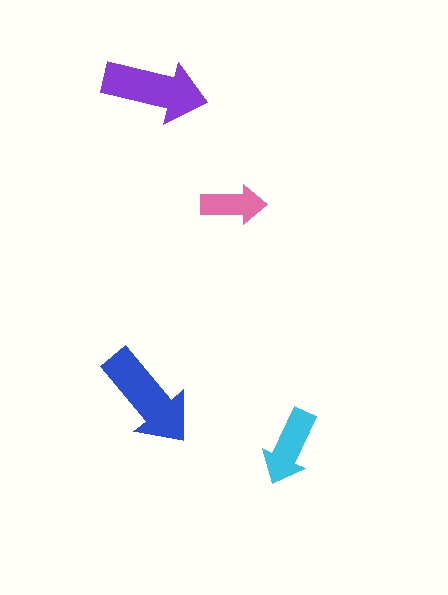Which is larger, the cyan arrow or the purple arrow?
The purple one.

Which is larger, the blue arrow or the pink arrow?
The blue one.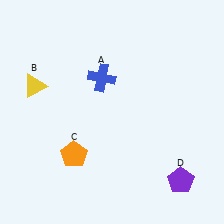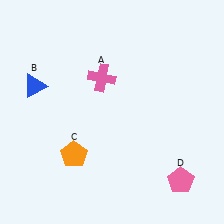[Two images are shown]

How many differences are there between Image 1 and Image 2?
There are 3 differences between the two images.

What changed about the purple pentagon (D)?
In Image 1, D is purple. In Image 2, it changed to pink.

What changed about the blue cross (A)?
In Image 1, A is blue. In Image 2, it changed to pink.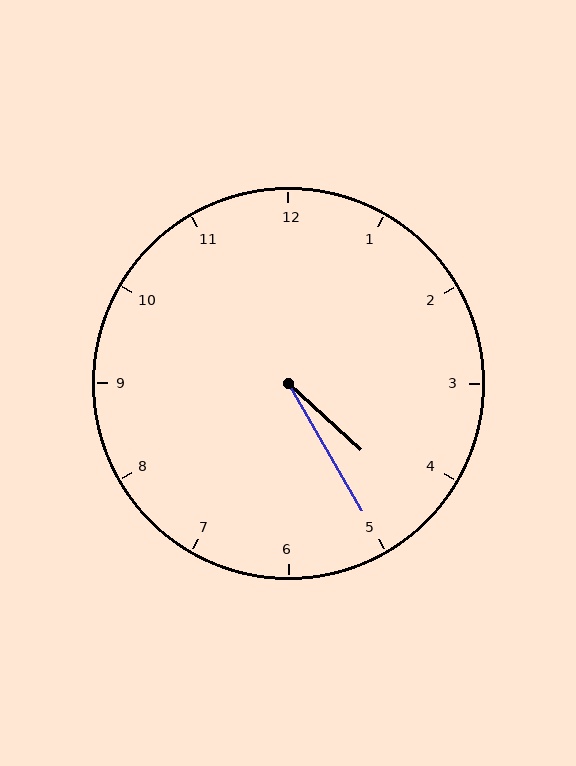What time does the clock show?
4:25.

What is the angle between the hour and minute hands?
Approximately 18 degrees.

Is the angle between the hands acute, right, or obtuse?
It is acute.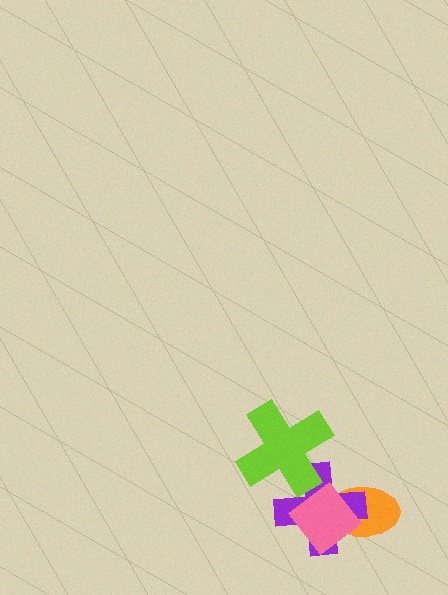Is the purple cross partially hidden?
Yes, it is partially covered by another shape.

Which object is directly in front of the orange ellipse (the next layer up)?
The purple cross is directly in front of the orange ellipse.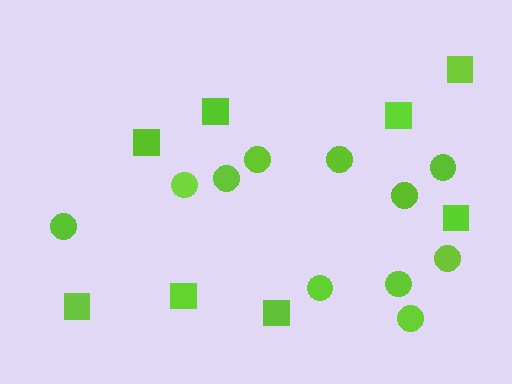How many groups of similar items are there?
There are 2 groups: one group of circles (11) and one group of squares (8).